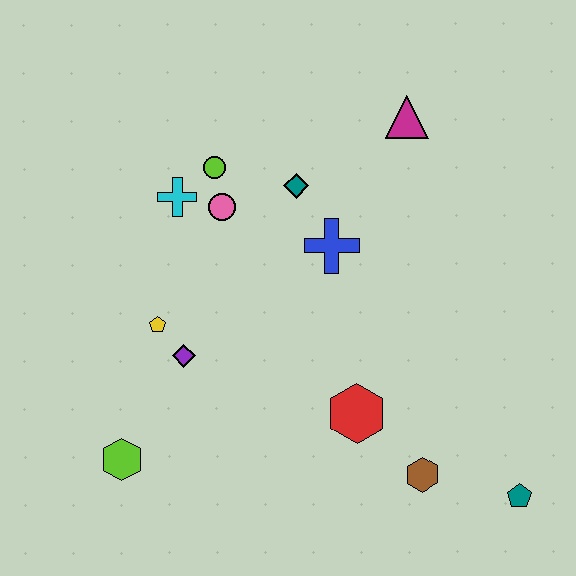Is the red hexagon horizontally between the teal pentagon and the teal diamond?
Yes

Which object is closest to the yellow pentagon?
The purple diamond is closest to the yellow pentagon.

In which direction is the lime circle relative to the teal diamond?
The lime circle is to the left of the teal diamond.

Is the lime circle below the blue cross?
No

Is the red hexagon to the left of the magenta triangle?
Yes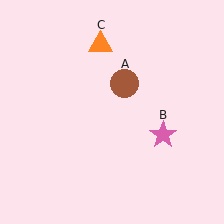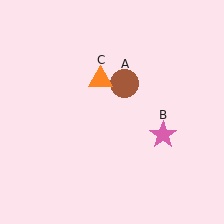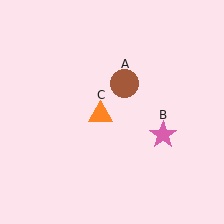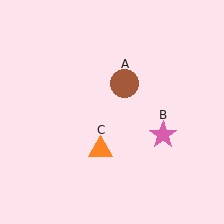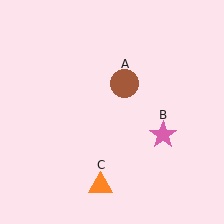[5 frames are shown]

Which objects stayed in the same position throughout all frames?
Brown circle (object A) and pink star (object B) remained stationary.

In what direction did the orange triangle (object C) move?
The orange triangle (object C) moved down.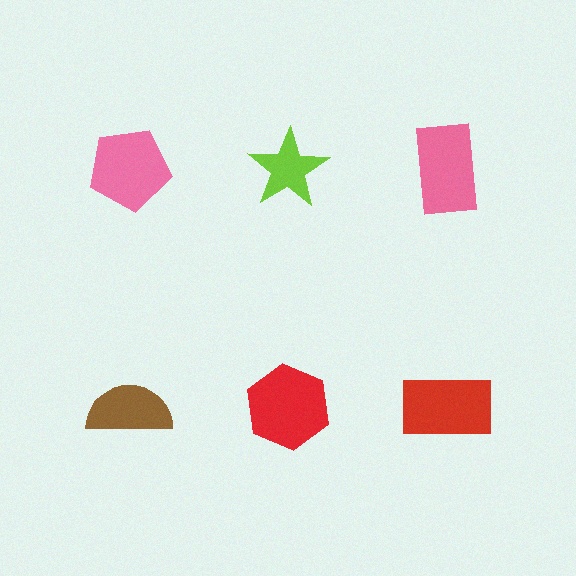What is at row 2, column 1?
A brown semicircle.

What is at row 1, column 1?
A pink pentagon.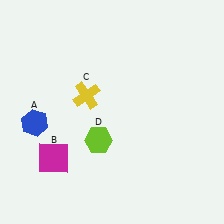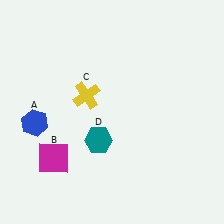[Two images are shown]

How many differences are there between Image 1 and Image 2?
There is 1 difference between the two images.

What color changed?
The hexagon (D) changed from lime in Image 1 to teal in Image 2.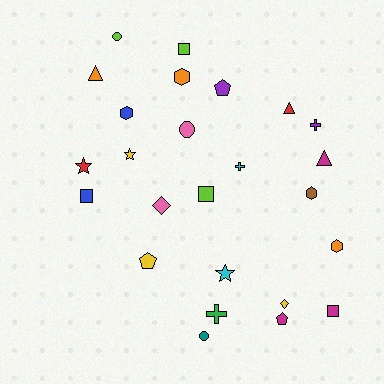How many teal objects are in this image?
There is 1 teal object.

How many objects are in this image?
There are 25 objects.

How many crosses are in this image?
There are 3 crosses.